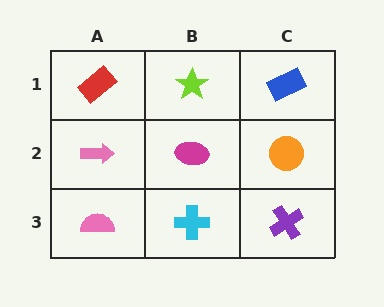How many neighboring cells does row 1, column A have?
2.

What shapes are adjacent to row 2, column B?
A lime star (row 1, column B), a cyan cross (row 3, column B), a pink arrow (row 2, column A), an orange circle (row 2, column C).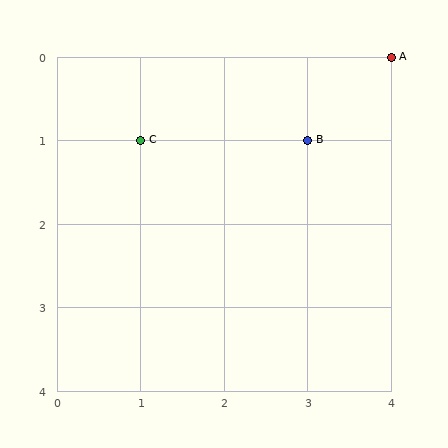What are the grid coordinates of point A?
Point A is at grid coordinates (4, 0).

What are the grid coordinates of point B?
Point B is at grid coordinates (3, 1).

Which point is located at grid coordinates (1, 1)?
Point C is at (1, 1).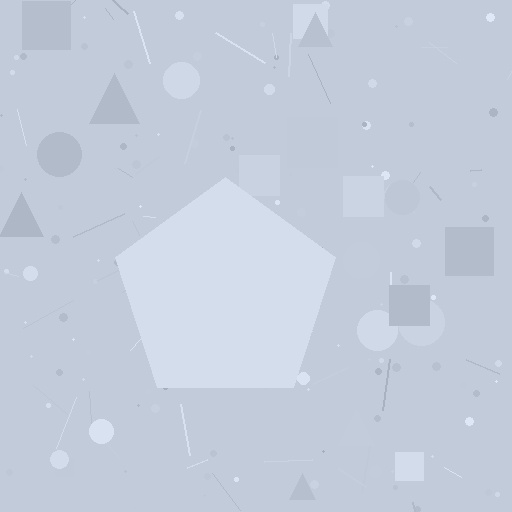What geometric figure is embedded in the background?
A pentagon is embedded in the background.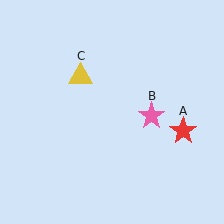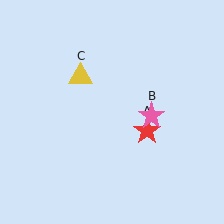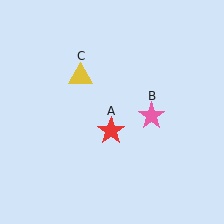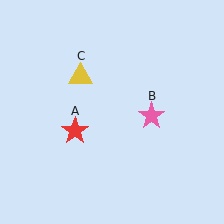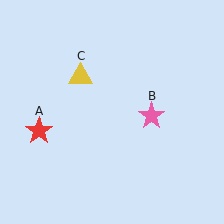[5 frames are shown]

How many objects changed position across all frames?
1 object changed position: red star (object A).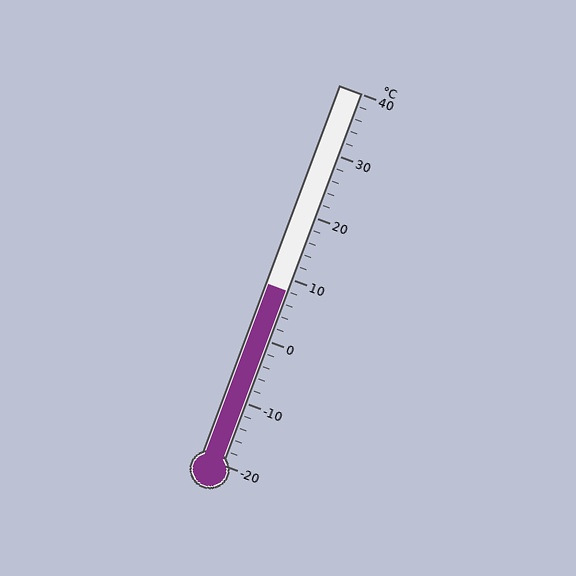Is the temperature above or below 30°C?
The temperature is below 30°C.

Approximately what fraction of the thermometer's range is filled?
The thermometer is filled to approximately 45% of its range.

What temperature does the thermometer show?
The thermometer shows approximately 8°C.